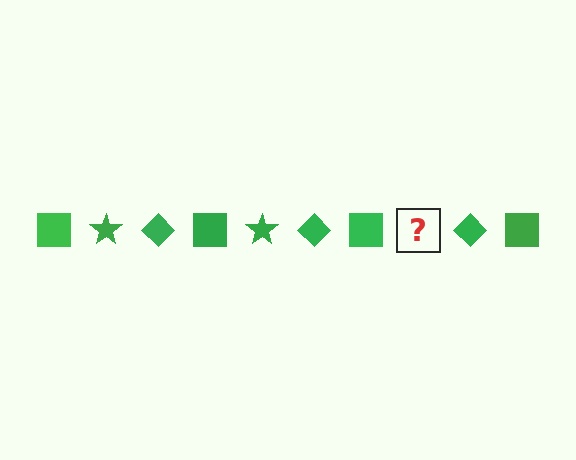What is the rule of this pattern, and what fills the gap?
The rule is that the pattern cycles through square, star, diamond shapes in green. The gap should be filled with a green star.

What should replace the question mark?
The question mark should be replaced with a green star.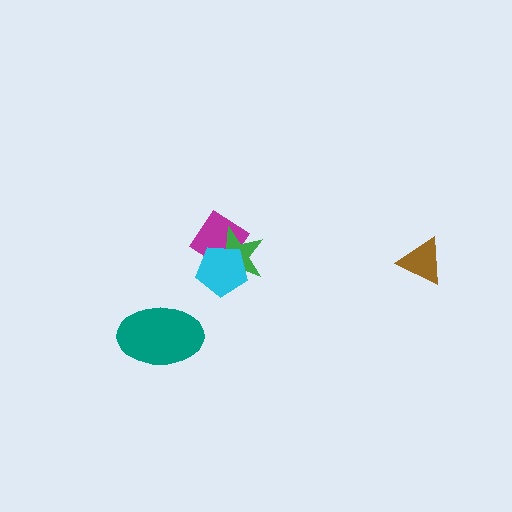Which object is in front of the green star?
The cyan pentagon is in front of the green star.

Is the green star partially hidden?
Yes, it is partially covered by another shape.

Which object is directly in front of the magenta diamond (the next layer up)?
The green star is directly in front of the magenta diamond.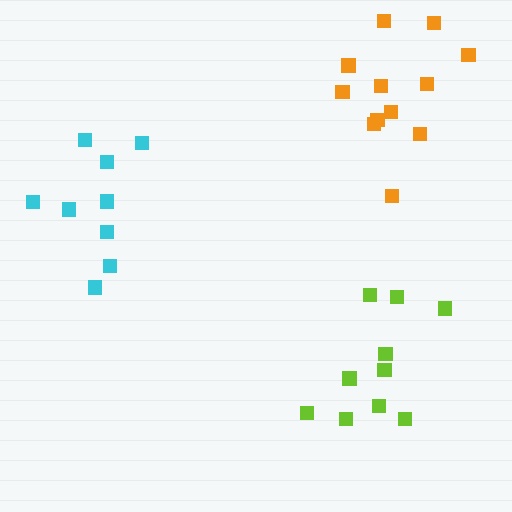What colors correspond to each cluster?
The clusters are colored: lime, cyan, orange.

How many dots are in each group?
Group 1: 10 dots, Group 2: 9 dots, Group 3: 12 dots (31 total).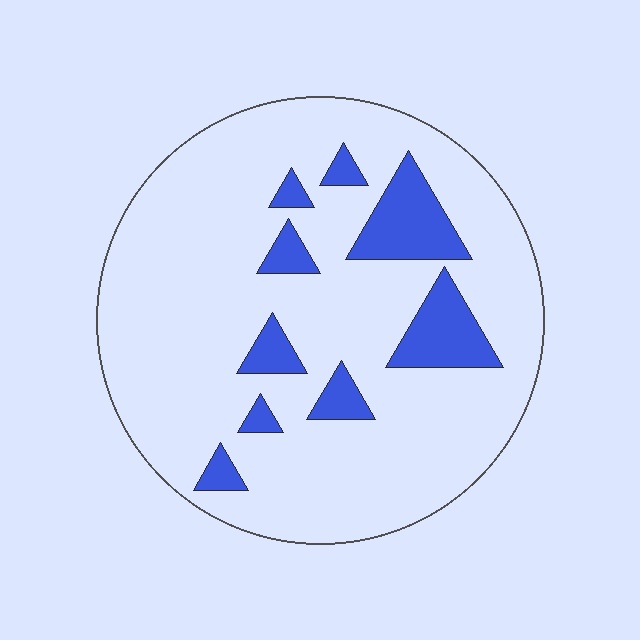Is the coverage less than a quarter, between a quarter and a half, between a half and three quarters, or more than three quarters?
Less than a quarter.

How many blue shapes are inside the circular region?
9.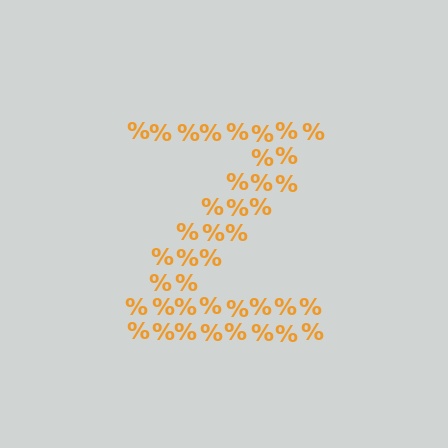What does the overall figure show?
The overall figure shows the letter Z.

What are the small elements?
The small elements are percent signs.